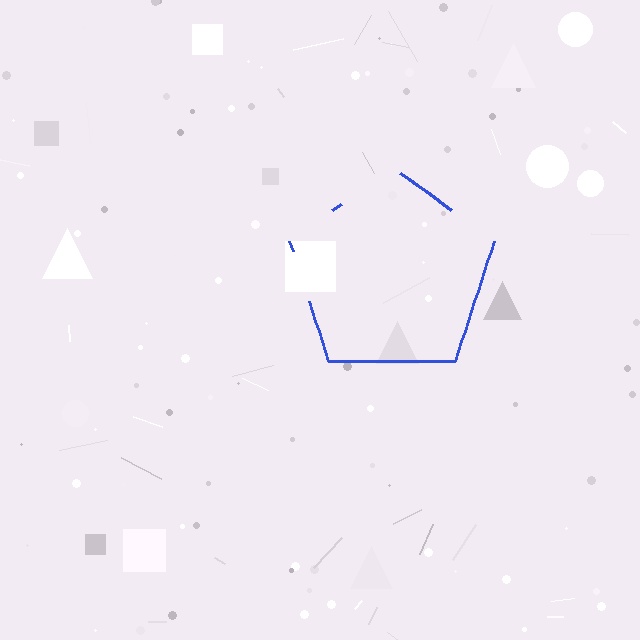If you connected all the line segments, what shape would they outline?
They would outline a pentagon.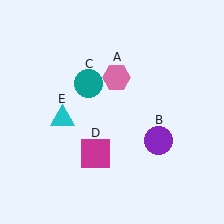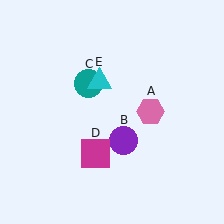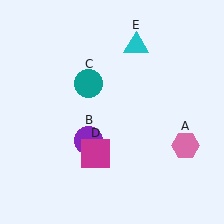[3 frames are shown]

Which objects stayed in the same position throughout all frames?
Teal circle (object C) and magenta square (object D) remained stationary.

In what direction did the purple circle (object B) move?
The purple circle (object B) moved left.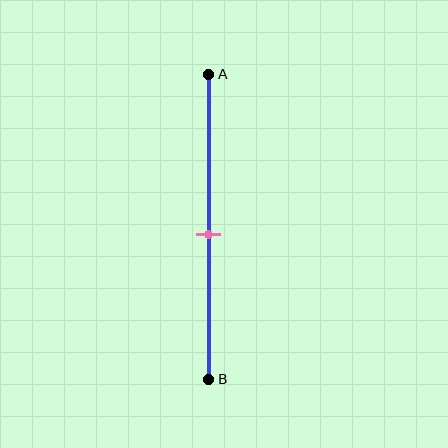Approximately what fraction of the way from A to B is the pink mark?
The pink mark is approximately 55% of the way from A to B.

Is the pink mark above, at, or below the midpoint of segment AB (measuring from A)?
The pink mark is approximately at the midpoint of segment AB.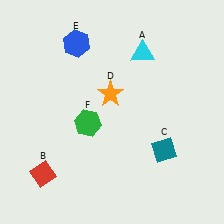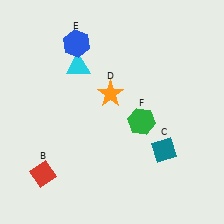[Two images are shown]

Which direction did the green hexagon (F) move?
The green hexagon (F) moved right.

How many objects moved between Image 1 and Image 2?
2 objects moved between the two images.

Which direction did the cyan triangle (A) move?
The cyan triangle (A) moved left.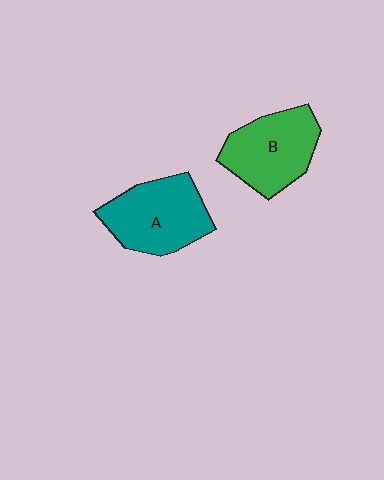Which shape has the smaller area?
Shape B (green).